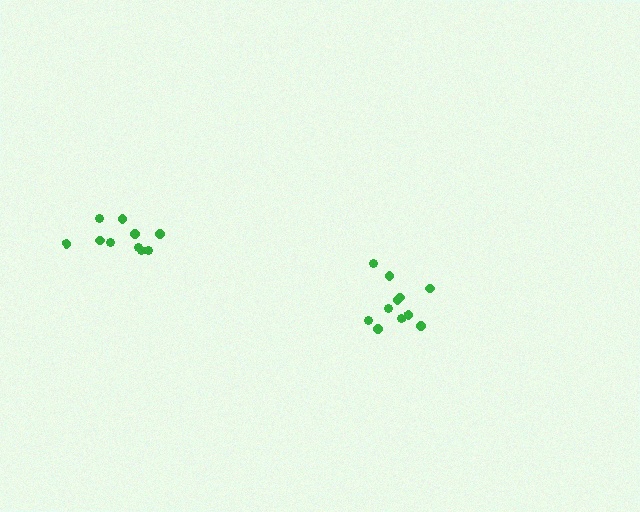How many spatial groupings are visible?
There are 2 spatial groupings.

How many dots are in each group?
Group 1: 11 dots, Group 2: 10 dots (21 total).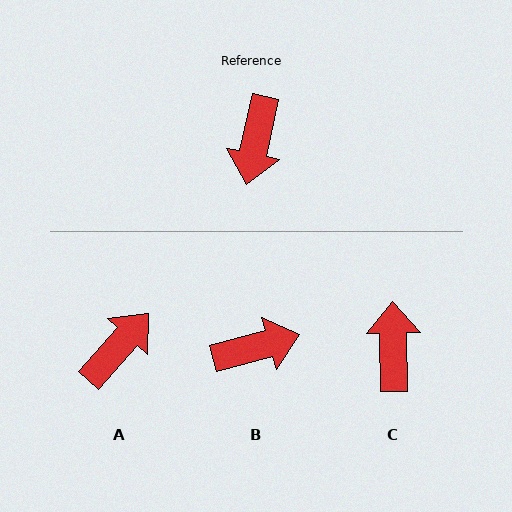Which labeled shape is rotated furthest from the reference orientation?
C, about 167 degrees away.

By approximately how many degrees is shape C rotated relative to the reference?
Approximately 167 degrees clockwise.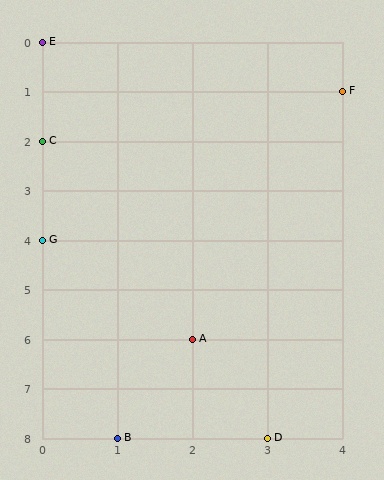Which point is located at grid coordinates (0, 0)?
Point E is at (0, 0).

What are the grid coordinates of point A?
Point A is at grid coordinates (2, 6).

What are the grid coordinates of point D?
Point D is at grid coordinates (3, 8).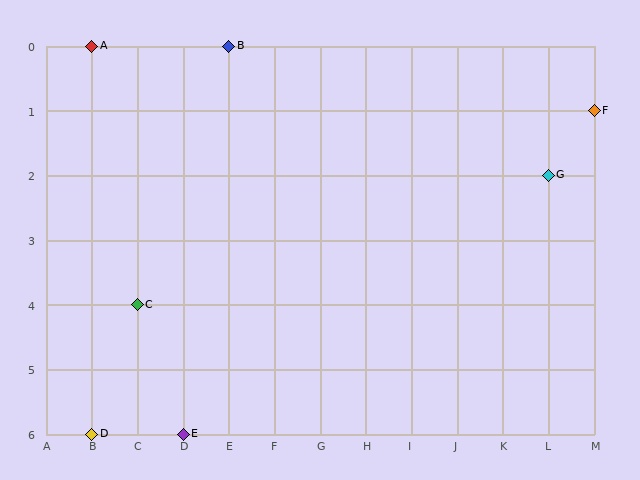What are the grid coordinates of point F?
Point F is at grid coordinates (M, 1).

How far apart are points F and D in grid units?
Points F and D are 11 columns and 5 rows apart (about 12.1 grid units diagonally).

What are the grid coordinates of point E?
Point E is at grid coordinates (D, 6).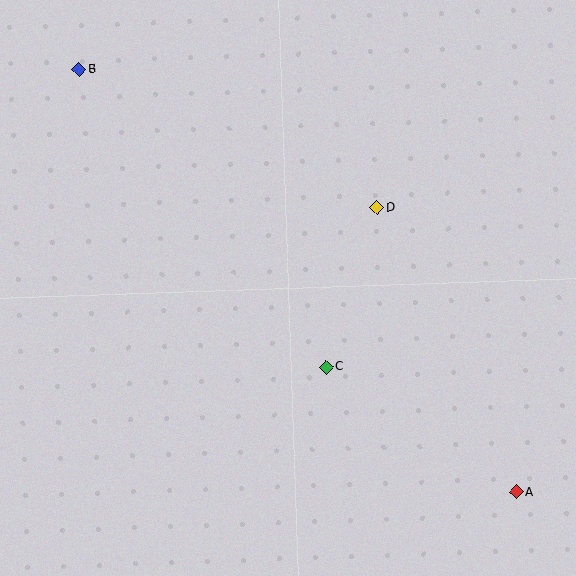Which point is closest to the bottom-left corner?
Point C is closest to the bottom-left corner.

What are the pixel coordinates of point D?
Point D is at (377, 208).